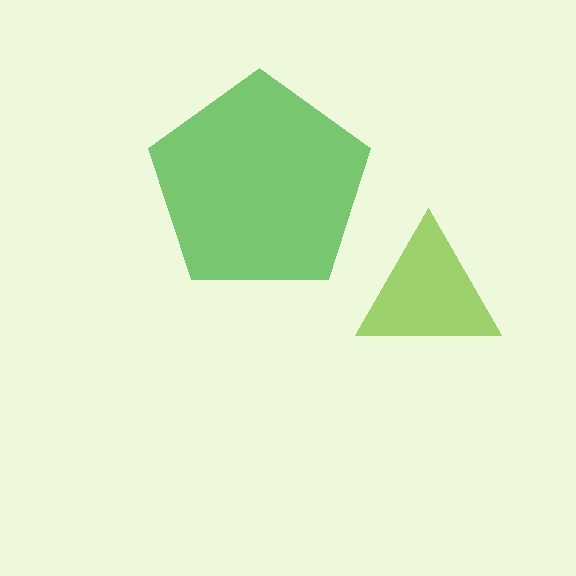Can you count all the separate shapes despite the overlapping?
Yes, there are 2 separate shapes.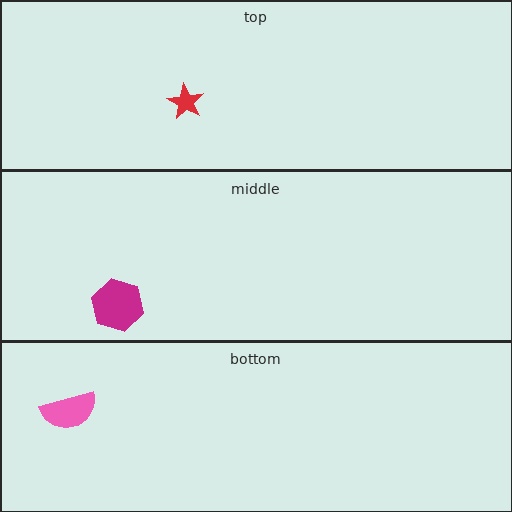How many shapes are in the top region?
1.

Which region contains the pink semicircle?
The bottom region.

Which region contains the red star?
The top region.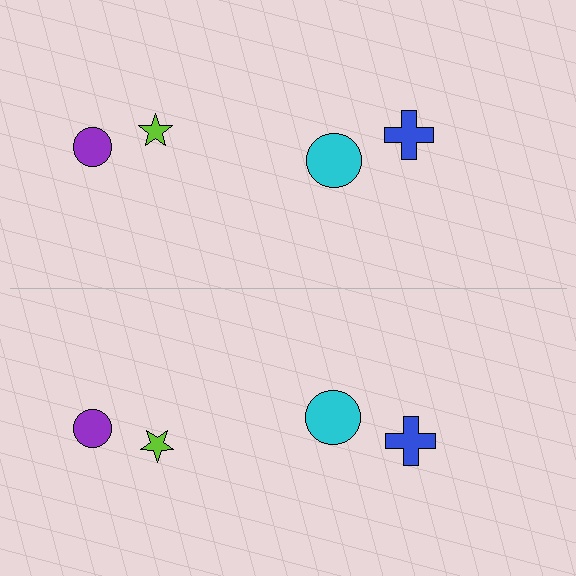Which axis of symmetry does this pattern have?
The pattern has a horizontal axis of symmetry running through the center of the image.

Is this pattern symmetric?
Yes, this pattern has bilateral (reflection) symmetry.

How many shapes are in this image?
There are 8 shapes in this image.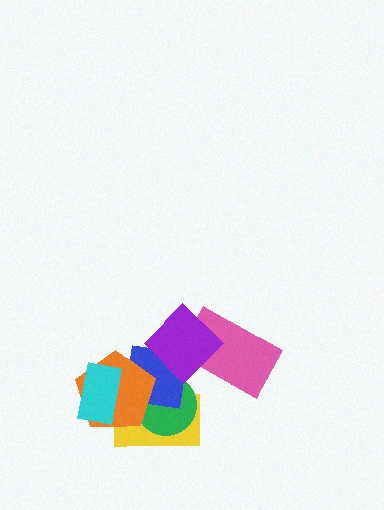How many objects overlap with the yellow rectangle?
4 objects overlap with the yellow rectangle.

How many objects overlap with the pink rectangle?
1 object overlaps with the pink rectangle.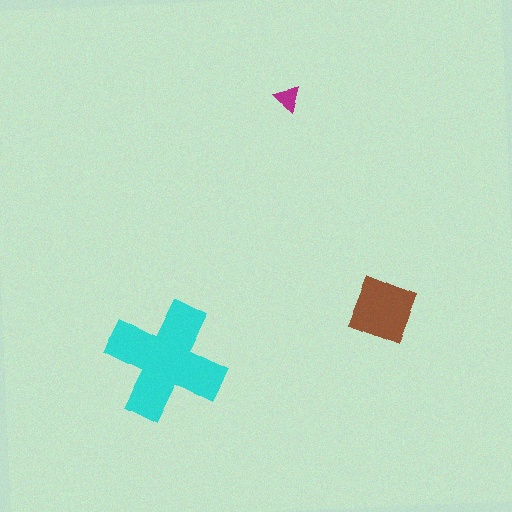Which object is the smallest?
The magenta triangle.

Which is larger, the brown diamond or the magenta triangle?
The brown diamond.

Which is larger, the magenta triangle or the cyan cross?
The cyan cross.